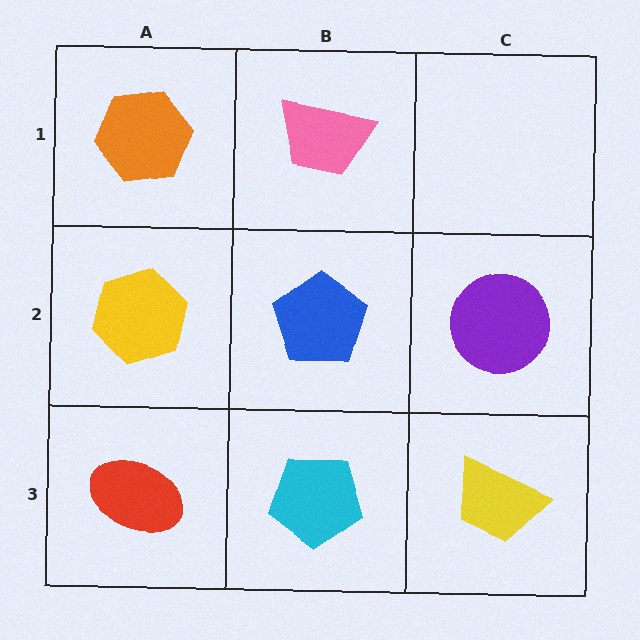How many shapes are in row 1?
2 shapes.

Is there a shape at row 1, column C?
No, that cell is empty.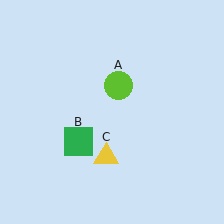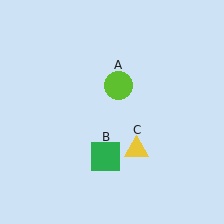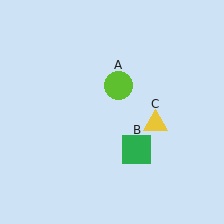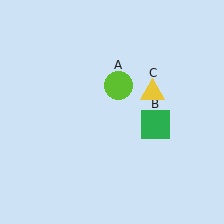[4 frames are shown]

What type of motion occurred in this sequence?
The green square (object B), yellow triangle (object C) rotated counterclockwise around the center of the scene.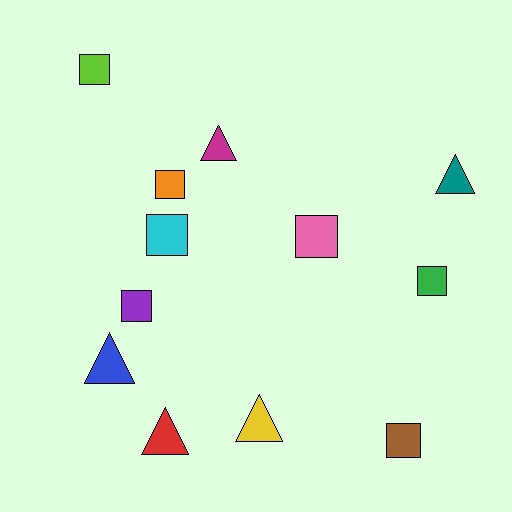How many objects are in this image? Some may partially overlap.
There are 12 objects.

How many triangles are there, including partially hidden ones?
There are 5 triangles.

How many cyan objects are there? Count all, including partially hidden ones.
There is 1 cyan object.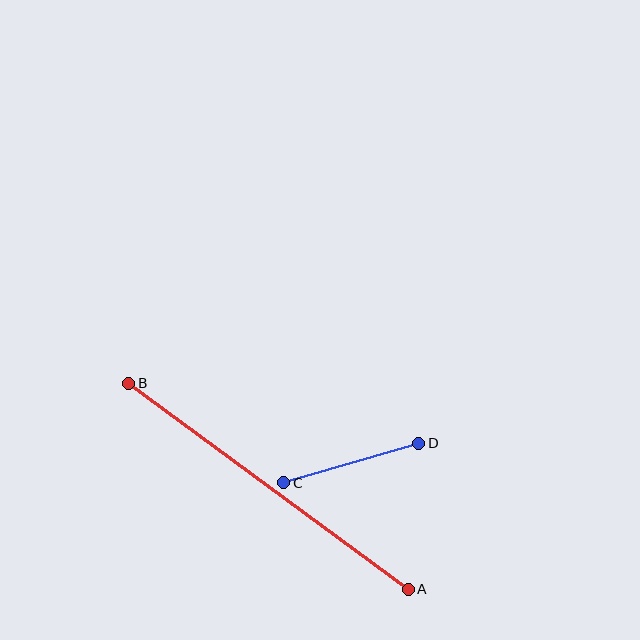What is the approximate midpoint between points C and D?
The midpoint is at approximately (351, 463) pixels.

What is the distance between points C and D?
The distance is approximately 141 pixels.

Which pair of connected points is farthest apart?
Points A and B are farthest apart.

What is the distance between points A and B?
The distance is approximately 347 pixels.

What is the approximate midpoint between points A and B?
The midpoint is at approximately (268, 486) pixels.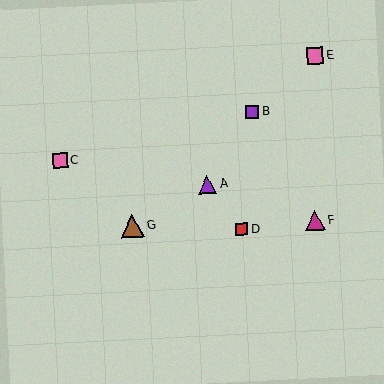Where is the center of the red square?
The center of the red square is at (241, 229).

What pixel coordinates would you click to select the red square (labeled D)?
Click at (241, 229) to select the red square D.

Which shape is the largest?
The brown triangle (labeled G) is the largest.